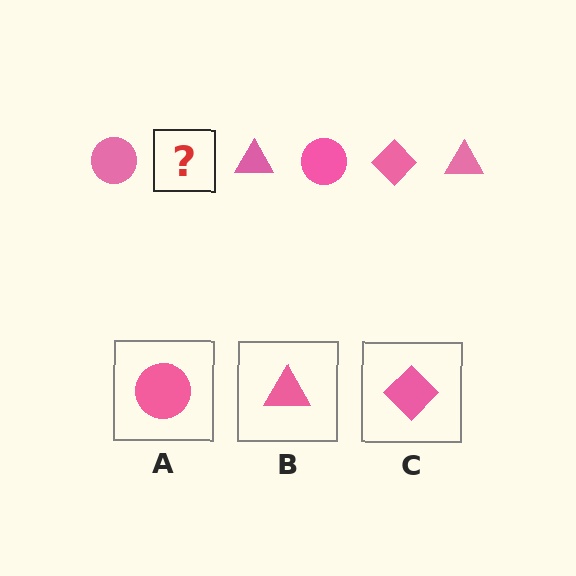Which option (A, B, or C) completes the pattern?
C.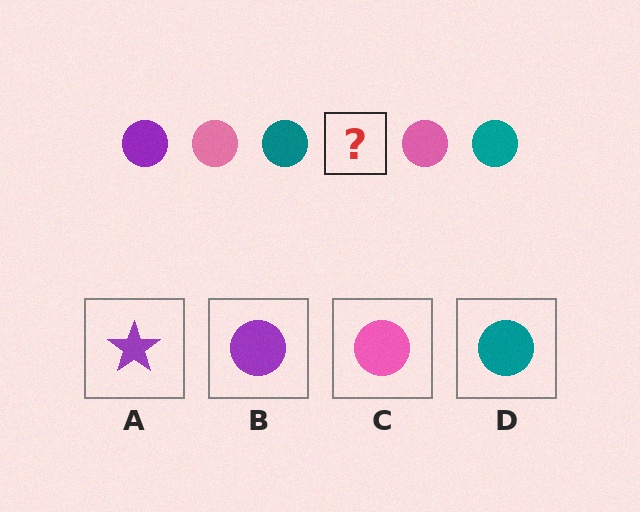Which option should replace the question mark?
Option B.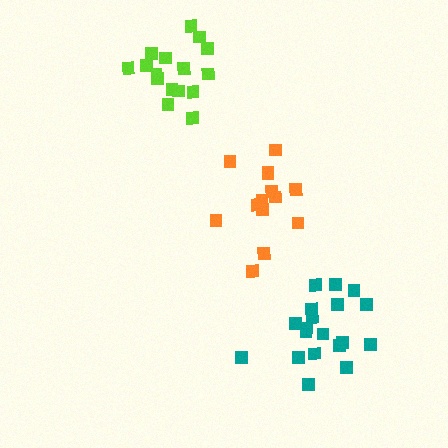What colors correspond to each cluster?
The clusters are colored: orange, teal, lime.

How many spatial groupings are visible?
There are 3 spatial groupings.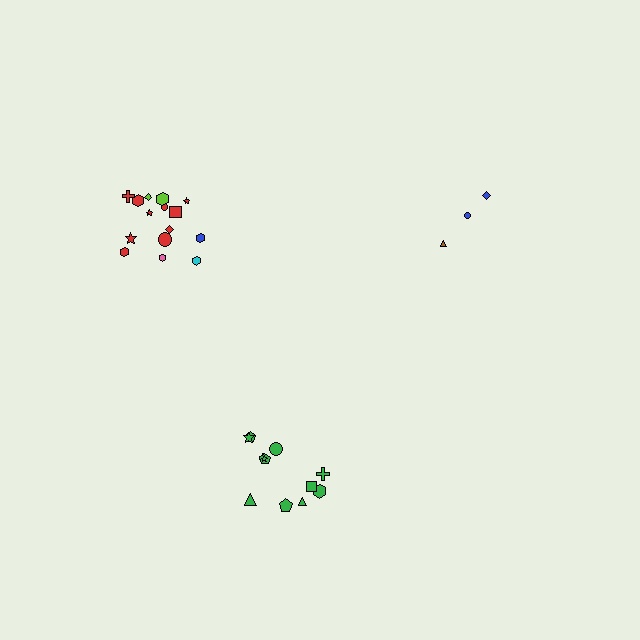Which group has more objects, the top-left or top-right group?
The top-left group.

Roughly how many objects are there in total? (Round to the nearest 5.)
Roughly 30 objects in total.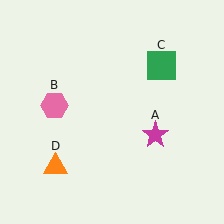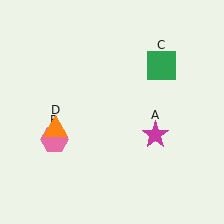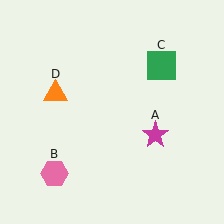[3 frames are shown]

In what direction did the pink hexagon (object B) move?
The pink hexagon (object B) moved down.